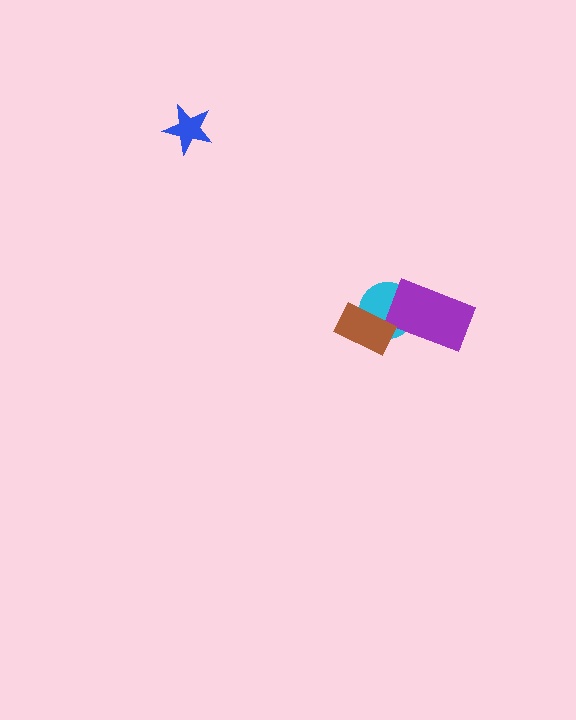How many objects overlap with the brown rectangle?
1 object overlaps with the brown rectangle.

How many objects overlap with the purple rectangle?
1 object overlaps with the purple rectangle.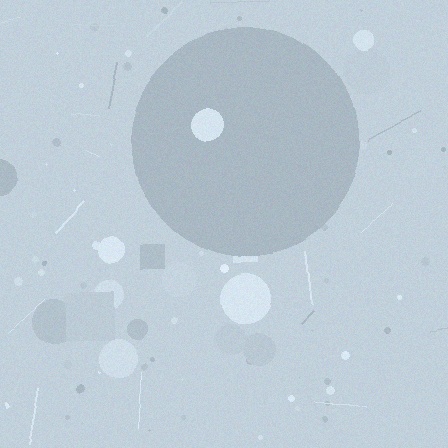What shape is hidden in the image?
A circle is hidden in the image.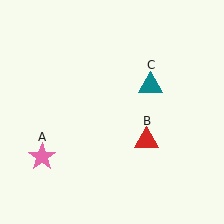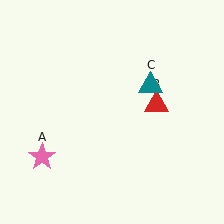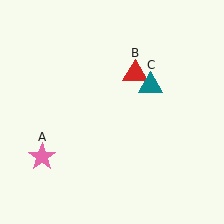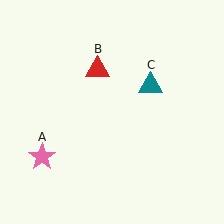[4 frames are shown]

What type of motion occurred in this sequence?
The red triangle (object B) rotated counterclockwise around the center of the scene.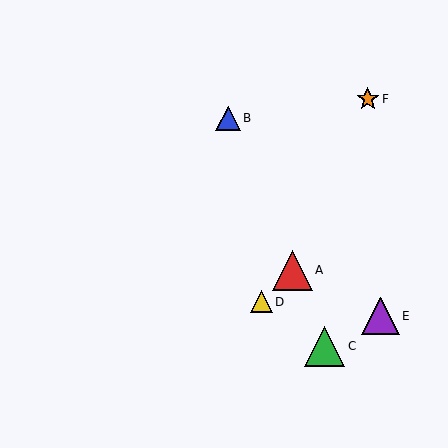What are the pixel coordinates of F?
Object F is at (368, 99).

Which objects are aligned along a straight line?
Objects A, B, C are aligned along a straight line.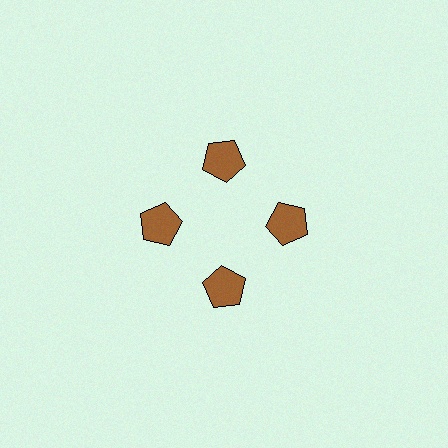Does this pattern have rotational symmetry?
Yes, this pattern has 4-fold rotational symmetry. It looks the same after rotating 90 degrees around the center.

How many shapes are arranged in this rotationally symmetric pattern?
There are 4 shapes, arranged in 4 groups of 1.